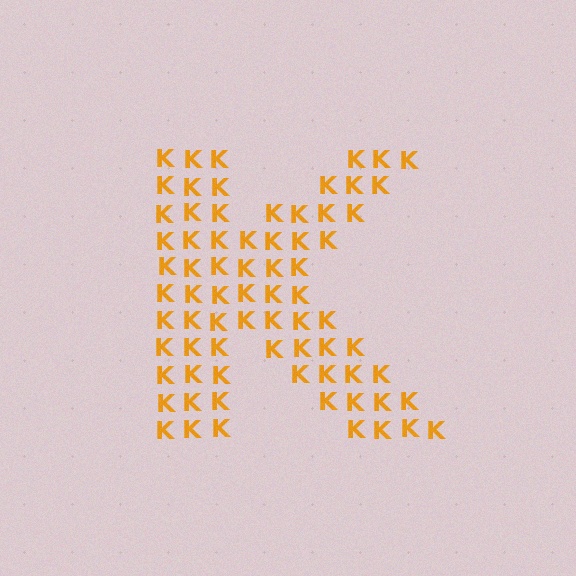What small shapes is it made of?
It is made of small letter K's.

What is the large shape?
The large shape is the letter K.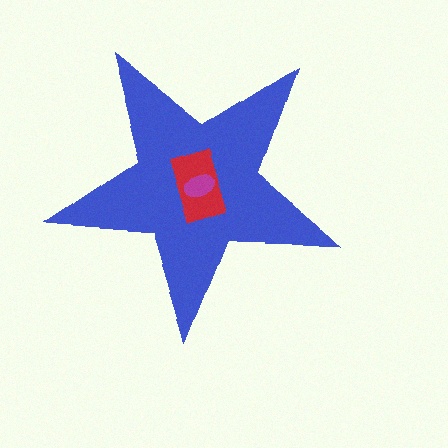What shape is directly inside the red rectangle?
The magenta ellipse.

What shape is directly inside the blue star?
The red rectangle.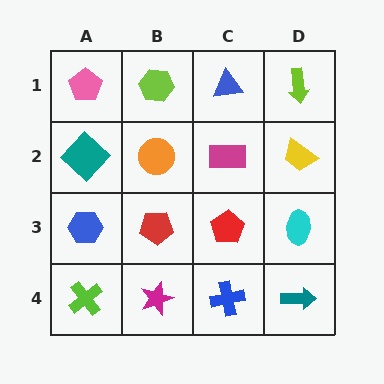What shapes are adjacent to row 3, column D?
A yellow trapezoid (row 2, column D), a teal arrow (row 4, column D), a red pentagon (row 3, column C).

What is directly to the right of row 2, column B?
A magenta rectangle.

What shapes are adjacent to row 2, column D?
A lime arrow (row 1, column D), a cyan ellipse (row 3, column D), a magenta rectangle (row 2, column C).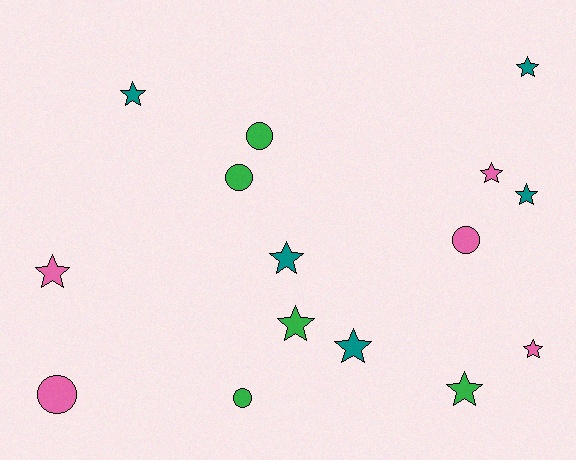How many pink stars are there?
There are 3 pink stars.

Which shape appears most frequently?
Star, with 10 objects.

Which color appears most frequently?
Green, with 5 objects.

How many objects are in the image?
There are 15 objects.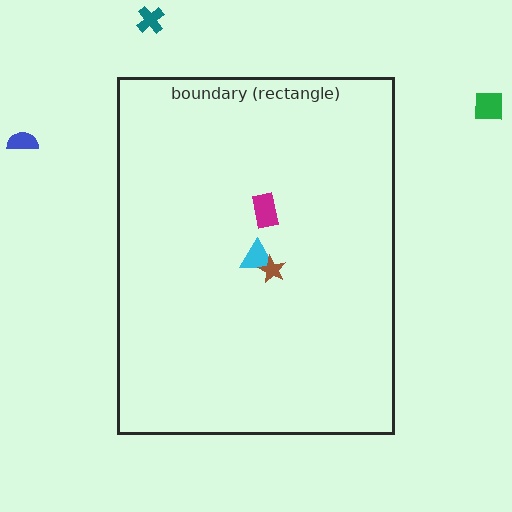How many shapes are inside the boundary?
3 inside, 3 outside.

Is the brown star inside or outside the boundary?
Inside.